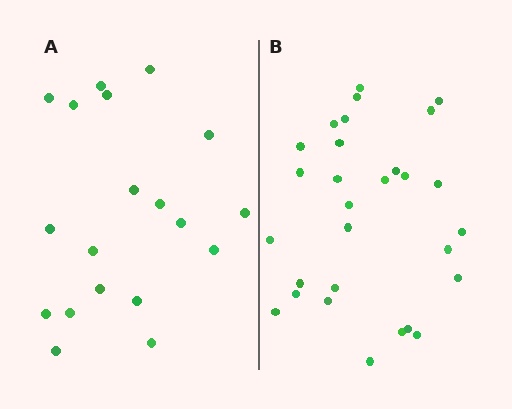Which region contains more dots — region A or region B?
Region B (the right region) has more dots.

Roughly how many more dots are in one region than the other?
Region B has roughly 10 or so more dots than region A.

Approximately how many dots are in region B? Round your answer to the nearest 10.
About 30 dots. (The exact count is 29, which rounds to 30.)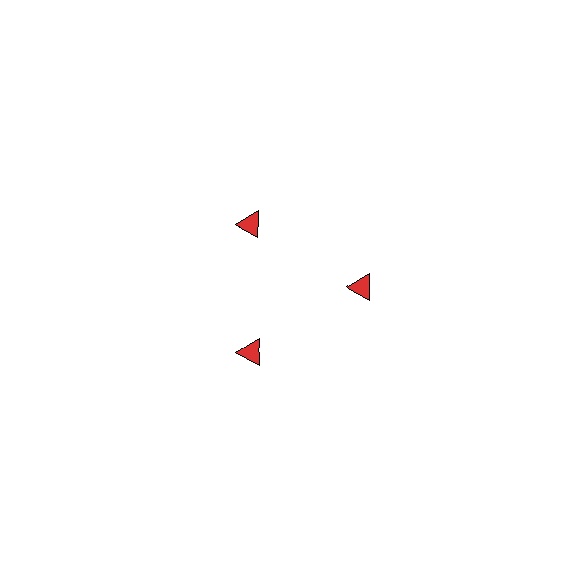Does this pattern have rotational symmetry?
Yes, this pattern has 3-fold rotational symmetry. It looks the same after rotating 120 degrees around the center.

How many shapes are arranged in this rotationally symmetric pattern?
There are 3 shapes, arranged in 3 groups of 1.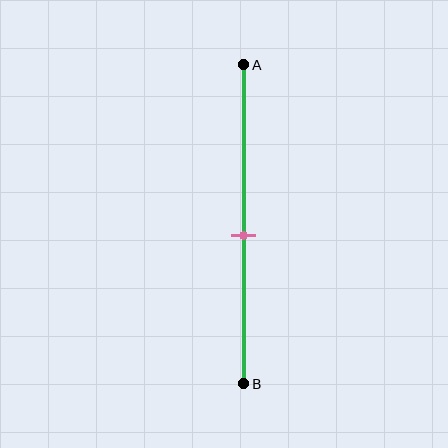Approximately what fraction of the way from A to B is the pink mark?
The pink mark is approximately 55% of the way from A to B.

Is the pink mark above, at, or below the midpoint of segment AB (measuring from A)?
The pink mark is below the midpoint of segment AB.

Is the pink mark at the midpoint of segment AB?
No, the mark is at about 55% from A, not at the 50% midpoint.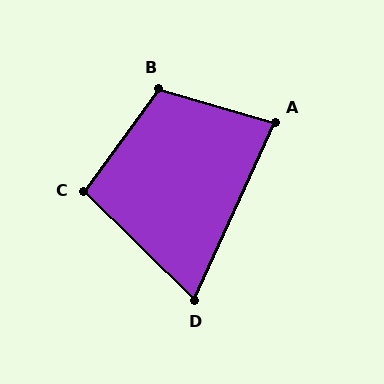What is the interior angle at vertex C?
Approximately 99 degrees (obtuse).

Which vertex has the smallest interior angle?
D, at approximately 70 degrees.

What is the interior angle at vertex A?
Approximately 81 degrees (acute).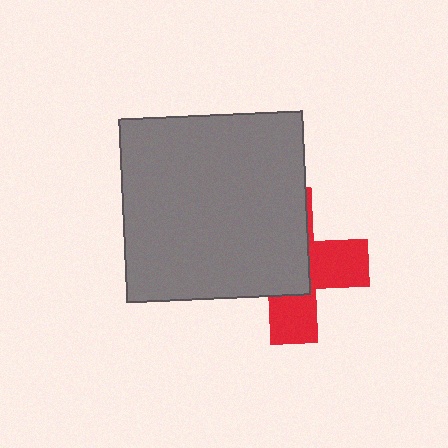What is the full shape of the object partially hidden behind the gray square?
The partially hidden object is a red cross.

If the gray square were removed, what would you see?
You would see the complete red cross.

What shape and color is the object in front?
The object in front is a gray square.